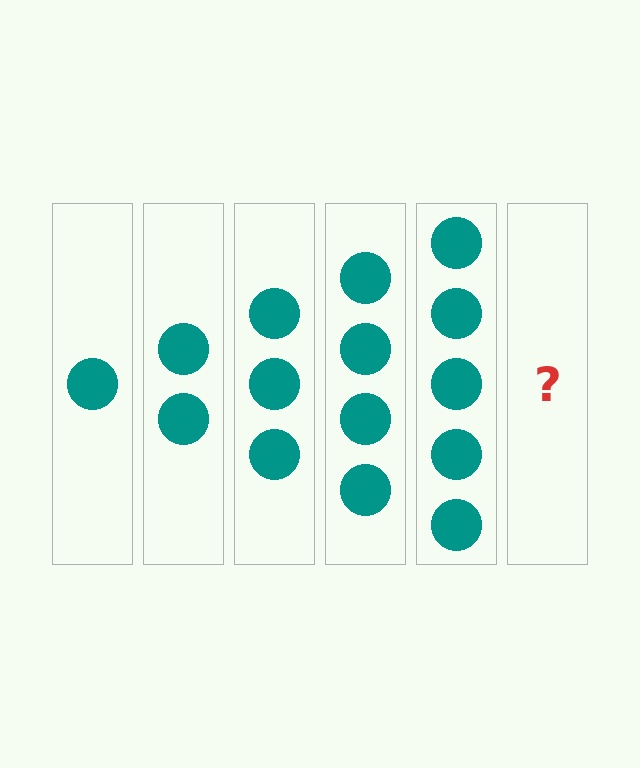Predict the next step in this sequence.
The next step is 6 circles.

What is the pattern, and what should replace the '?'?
The pattern is that each step adds one more circle. The '?' should be 6 circles.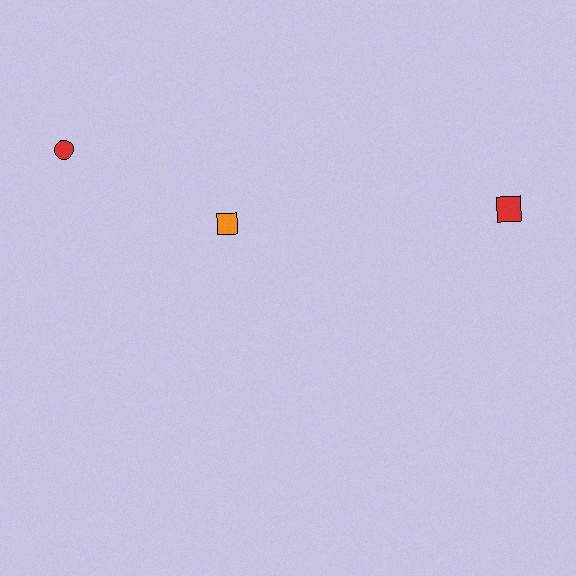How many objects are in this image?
There are 3 objects.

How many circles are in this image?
There is 1 circle.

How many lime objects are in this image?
There are no lime objects.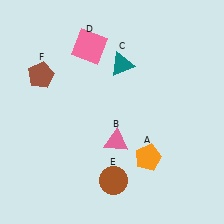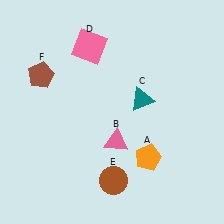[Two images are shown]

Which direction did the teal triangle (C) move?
The teal triangle (C) moved down.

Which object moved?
The teal triangle (C) moved down.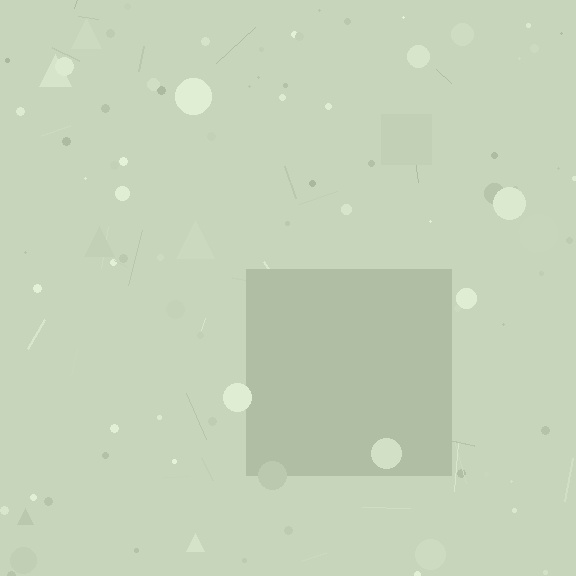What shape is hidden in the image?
A square is hidden in the image.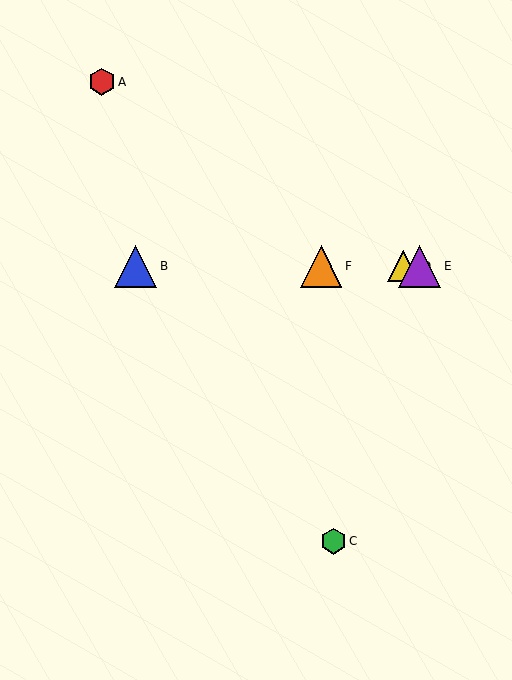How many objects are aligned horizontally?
4 objects (B, D, E, F) are aligned horizontally.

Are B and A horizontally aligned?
No, B is at y≈266 and A is at y≈82.